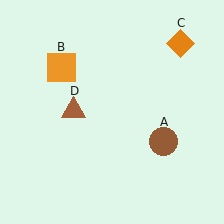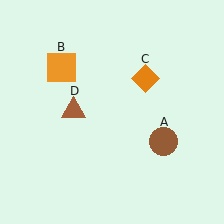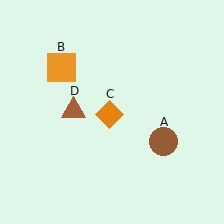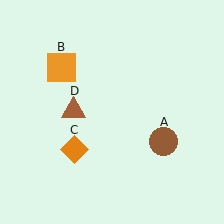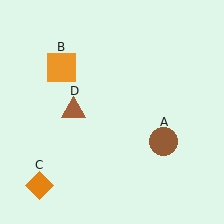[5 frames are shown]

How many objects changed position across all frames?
1 object changed position: orange diamond (object C).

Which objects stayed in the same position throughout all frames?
Brown circle (object A) and orange square (object B) and brown triangle (object D) remained stationary.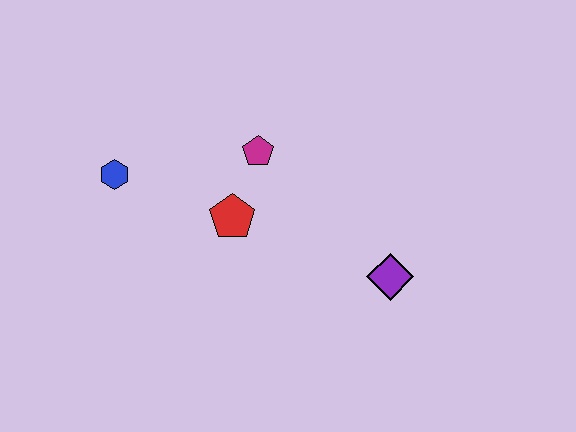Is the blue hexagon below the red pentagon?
No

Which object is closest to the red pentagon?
The magenta pentagon is closest to the red pentagon.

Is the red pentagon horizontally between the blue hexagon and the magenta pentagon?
Yes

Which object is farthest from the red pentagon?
The purple diamond is farthest from the red pentagon.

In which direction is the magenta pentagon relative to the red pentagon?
The magenta pentagon is above the red pentagon.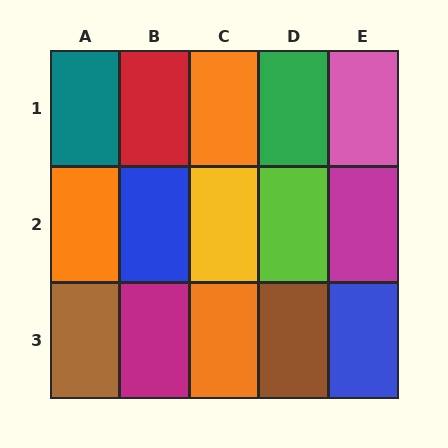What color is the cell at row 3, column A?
Brown.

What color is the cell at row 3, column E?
Blue.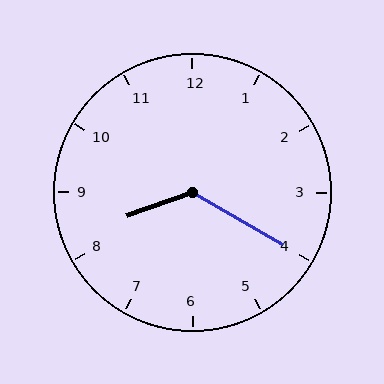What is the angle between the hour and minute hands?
Approximately 130 degrees.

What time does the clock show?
8:20.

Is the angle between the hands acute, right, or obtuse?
It is obtuse.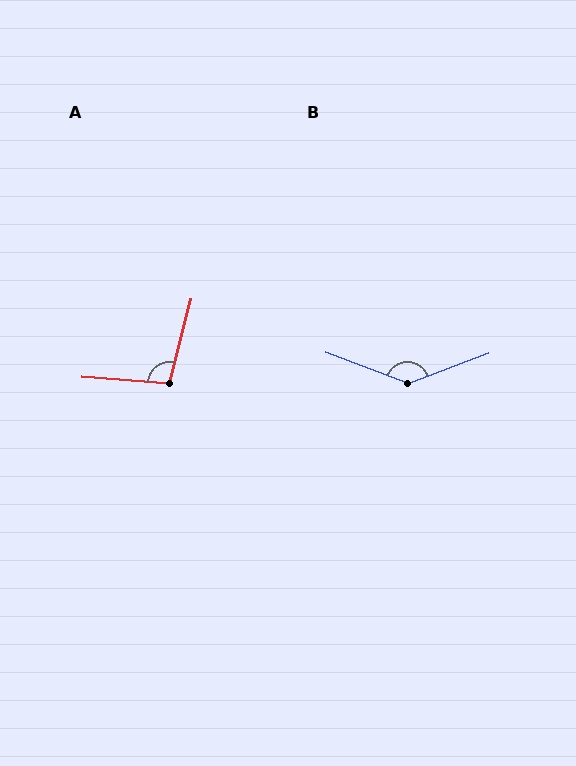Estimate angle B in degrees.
Approximately 139 degrees.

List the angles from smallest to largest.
A (100°), B (139°).